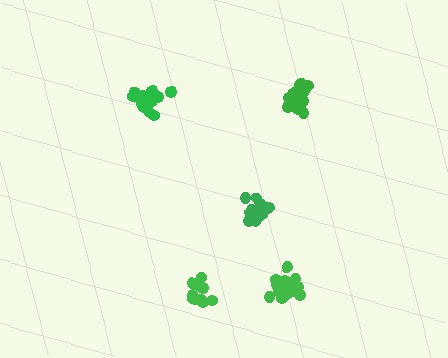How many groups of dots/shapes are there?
There are 5 groups.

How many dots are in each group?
Group 1: 12 dots, Group 2: 14 dots, Group 3: 13 dots, Group 4: 17 dots, Group 5: 16 dots (72 total).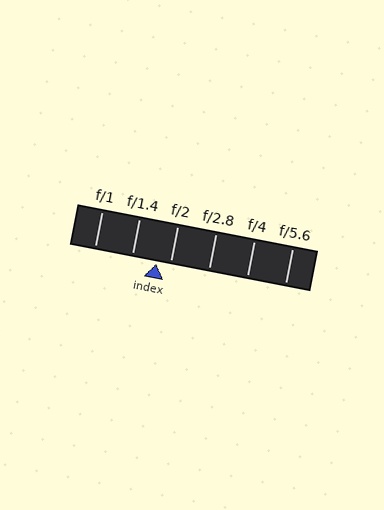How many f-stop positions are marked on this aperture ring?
There are 6 f-stop positions marked.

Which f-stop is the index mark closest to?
The index mark is closest to f/2.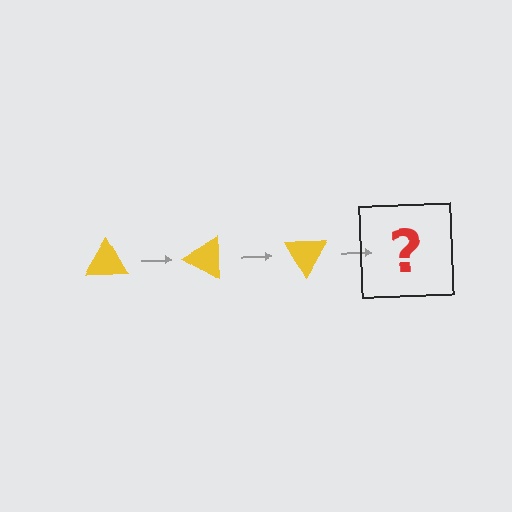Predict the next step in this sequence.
The next step is a yellow triangle rotated 90 degrees.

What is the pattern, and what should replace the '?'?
The pattern is that the triangle rotates 30 degrees each step. The '?' should be a yellow triangle rotated 90 degrees.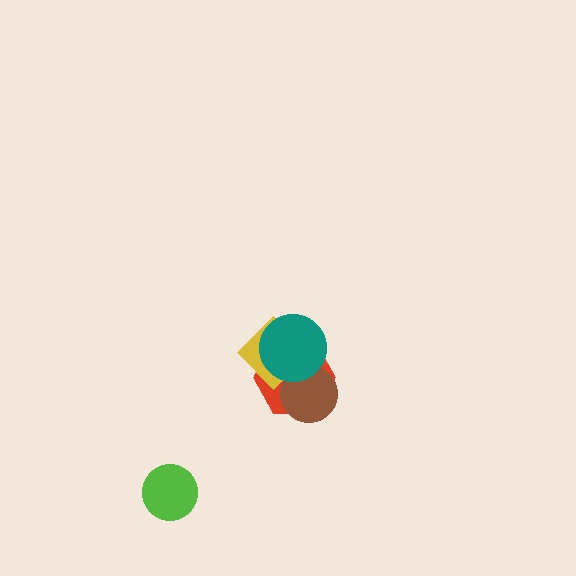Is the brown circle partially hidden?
Yes, it is partially covered by another shape.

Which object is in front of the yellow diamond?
The teal circle is in front of the yellow diamond.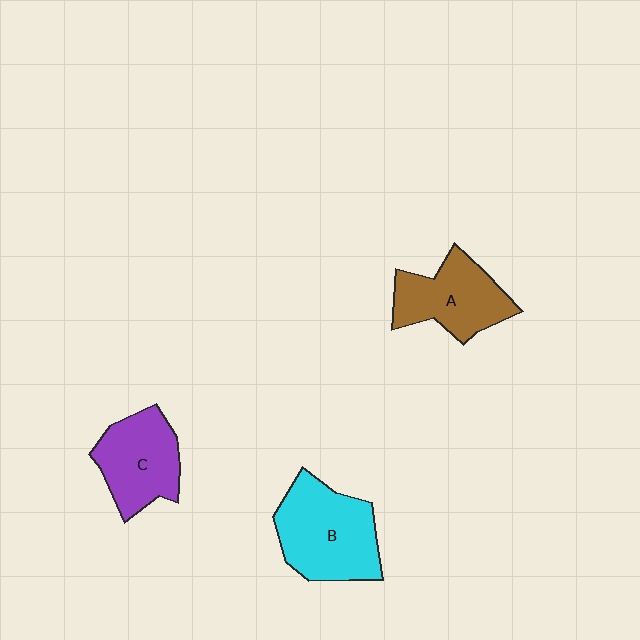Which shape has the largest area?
Shape B (cyan).